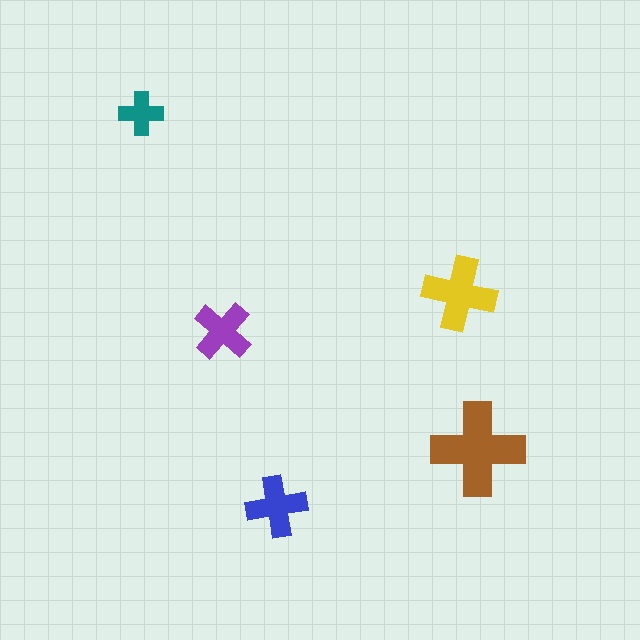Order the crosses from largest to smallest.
the brown one, the yellow one, the blue one, the purple one, the teal one.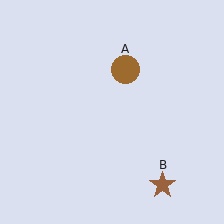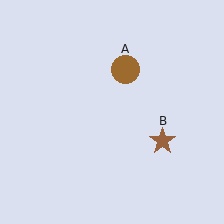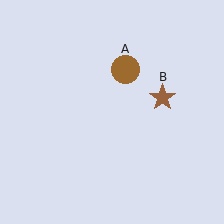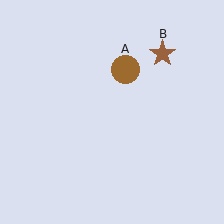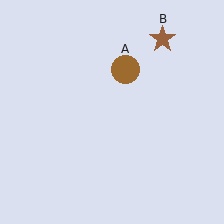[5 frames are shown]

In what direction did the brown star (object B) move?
The brown star (object B) moved up.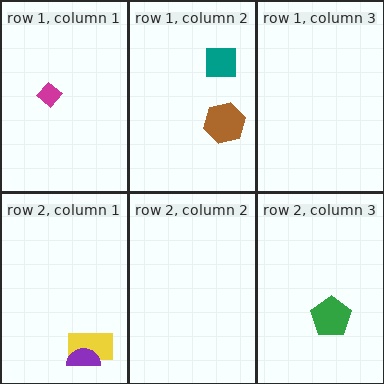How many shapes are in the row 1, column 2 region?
2.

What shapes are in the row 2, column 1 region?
The yellow rectangle, the purple semicircle.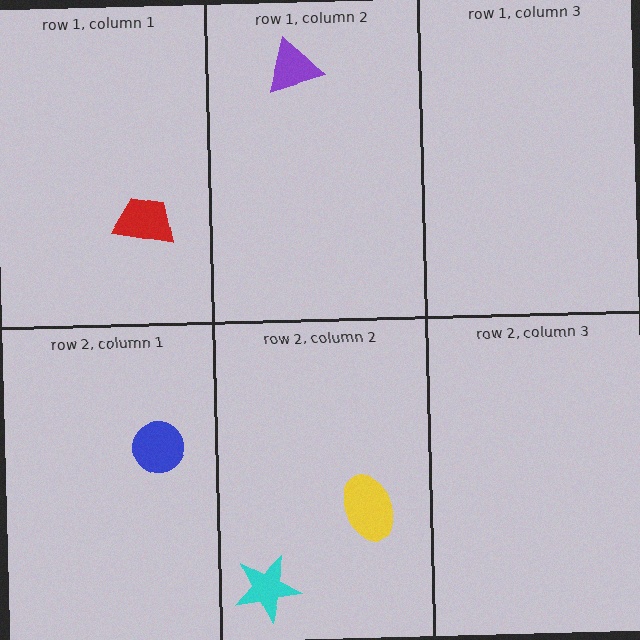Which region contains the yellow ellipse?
The row 2, column 2 region.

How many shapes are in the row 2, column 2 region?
2.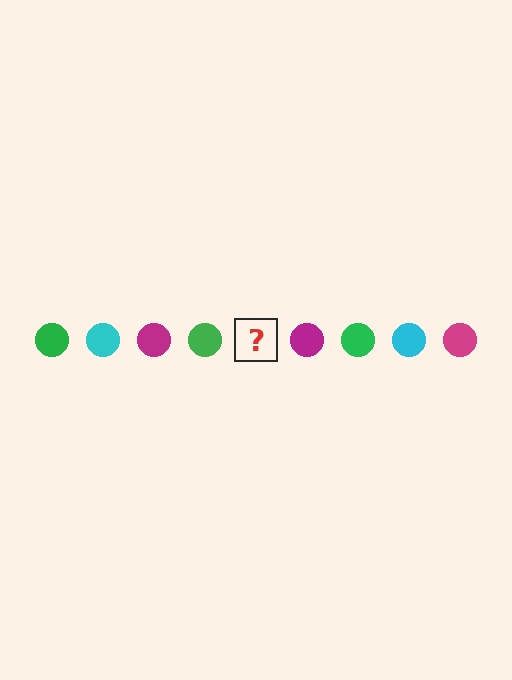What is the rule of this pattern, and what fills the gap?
The rule is that the pattern cycles through green, cyan, magenta circles. The gap should be filled with a cyan circle.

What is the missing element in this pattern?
The missing element is a cyan circle.